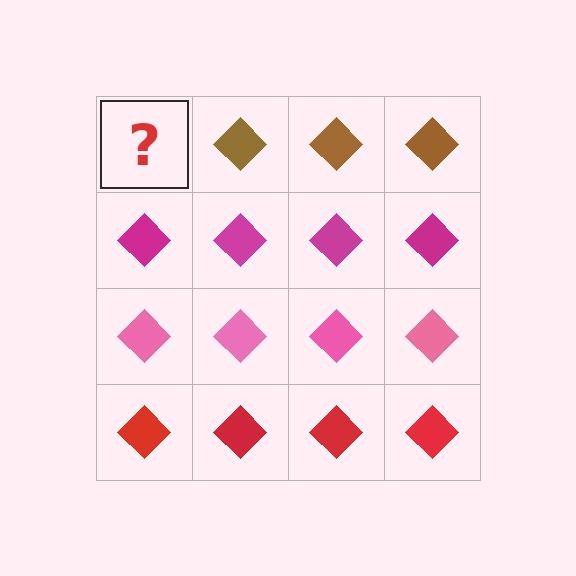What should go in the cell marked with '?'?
The missing cell should contain a brown diamond.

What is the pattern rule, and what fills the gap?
The rule is that each row has a consistent color. The gap should be filled with a brown diamond.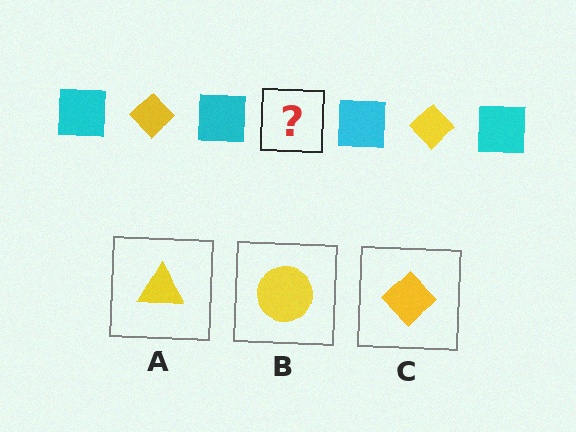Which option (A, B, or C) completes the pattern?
C.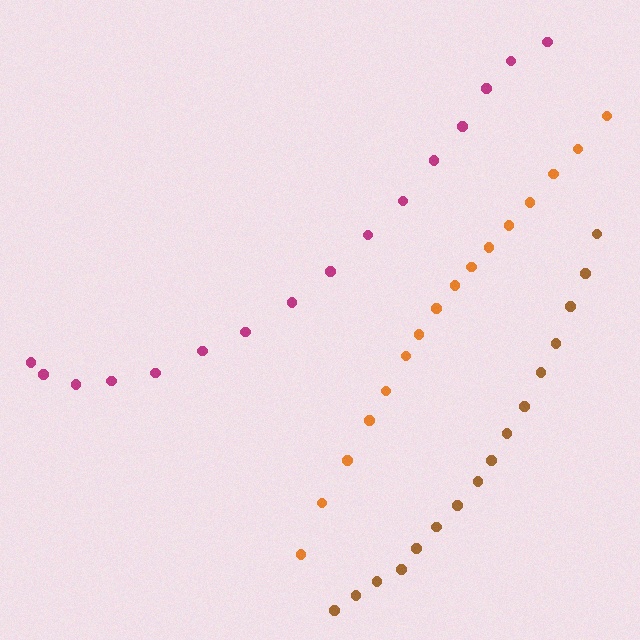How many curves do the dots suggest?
There are 3 distinct paths.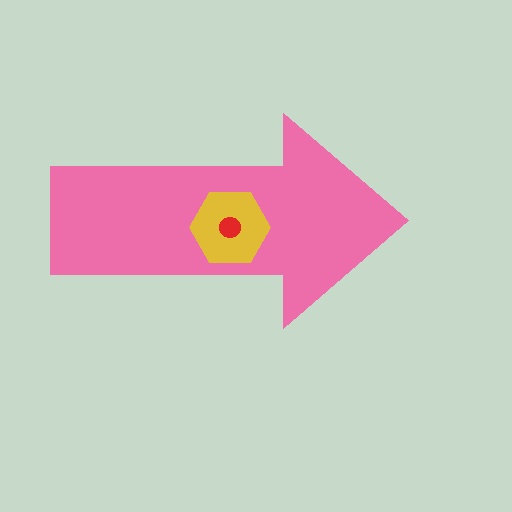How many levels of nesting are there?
3.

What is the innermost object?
The red circle.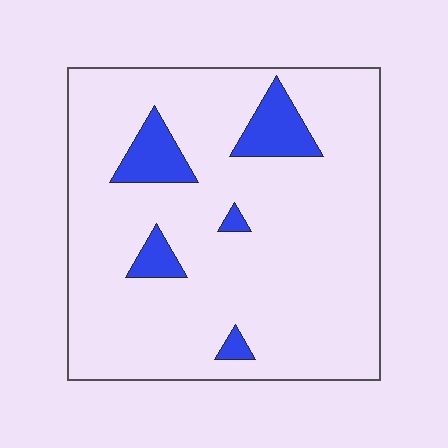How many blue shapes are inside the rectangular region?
5.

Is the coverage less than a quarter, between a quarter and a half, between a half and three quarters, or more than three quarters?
Less than a quarter.